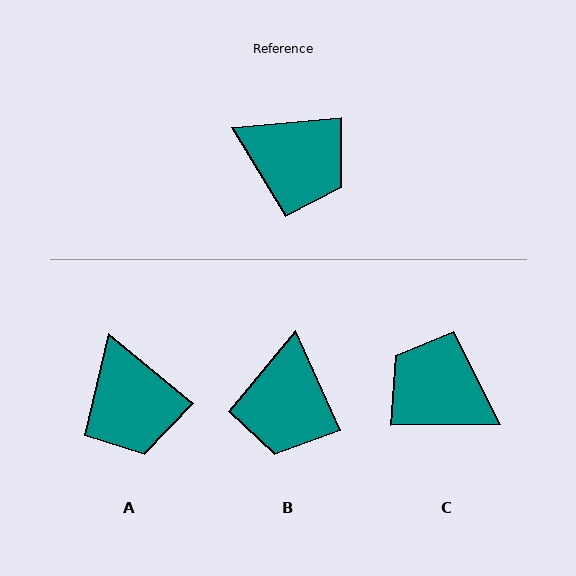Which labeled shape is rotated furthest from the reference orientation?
C, about 176 degrees away.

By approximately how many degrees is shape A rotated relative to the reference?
Approximately 45 degrees clockwise.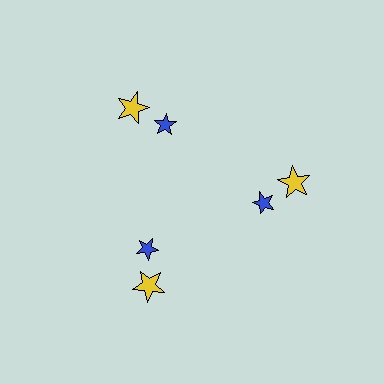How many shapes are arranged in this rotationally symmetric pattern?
There are 6 shapes, arranged in 3 groups of 2.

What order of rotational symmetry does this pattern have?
This pattern has 3-fold rotational symmetry.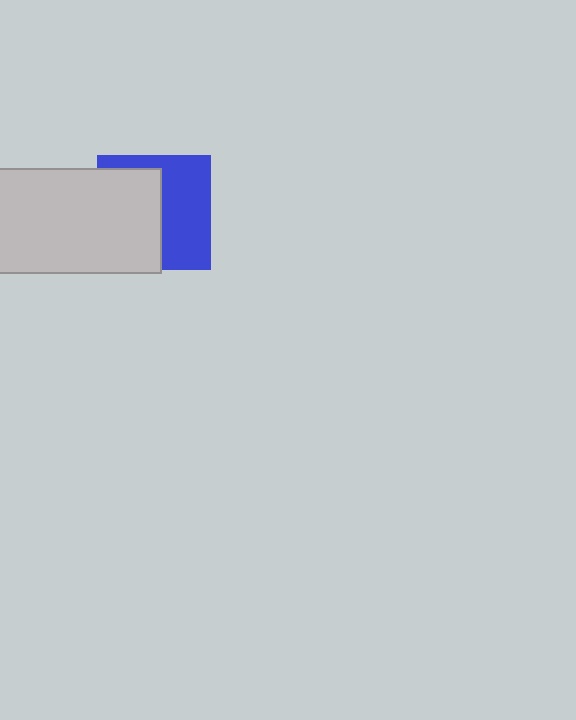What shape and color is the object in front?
The object in front is a light gray rectangle.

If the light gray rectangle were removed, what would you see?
You would see the complete blue square.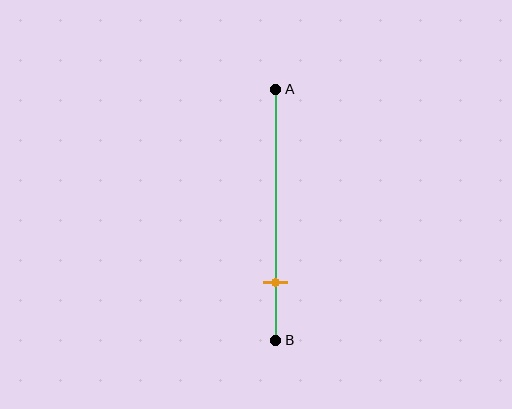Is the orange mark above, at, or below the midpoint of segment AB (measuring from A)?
The orange mark is below the midpoint of segment AB.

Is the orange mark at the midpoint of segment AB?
No, the mark is at about 75% from A, not at the 50% midpoint.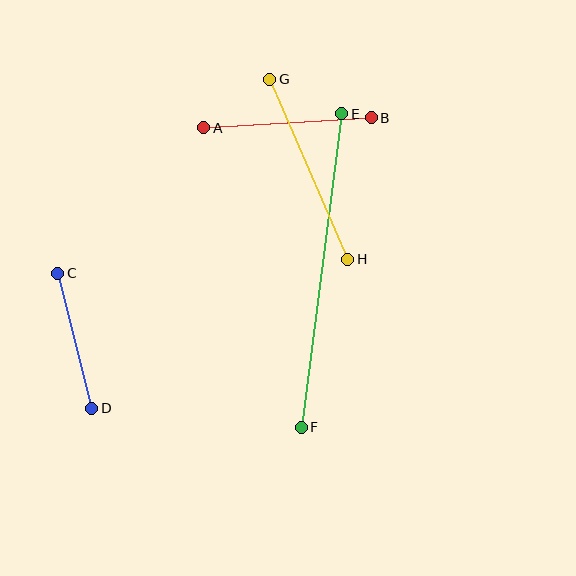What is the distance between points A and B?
The distance is approximately 168 pixels.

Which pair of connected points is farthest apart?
Points E and F are farthest apart.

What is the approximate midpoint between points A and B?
The midpoint is at approximately (288, 123) pixels.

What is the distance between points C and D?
The distance is approximately 139 pixels.